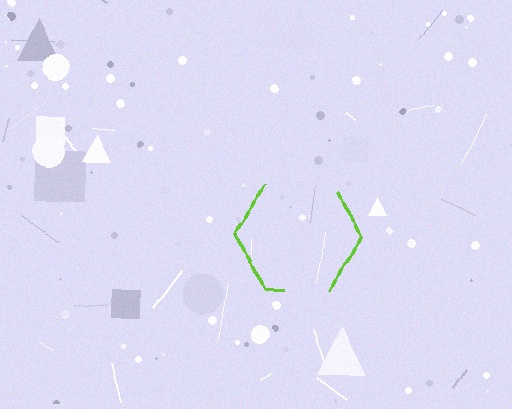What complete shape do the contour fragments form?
The contour fragments form a hexagon.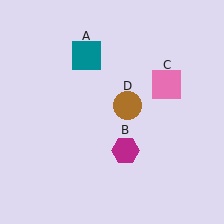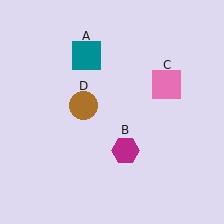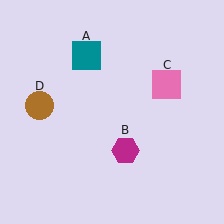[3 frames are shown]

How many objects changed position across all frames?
1 object changed position: brown circle (object D).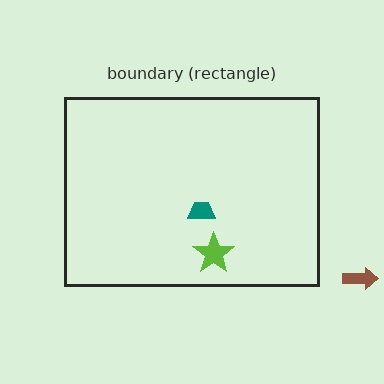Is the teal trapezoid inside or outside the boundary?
Inside.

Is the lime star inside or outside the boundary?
Inside.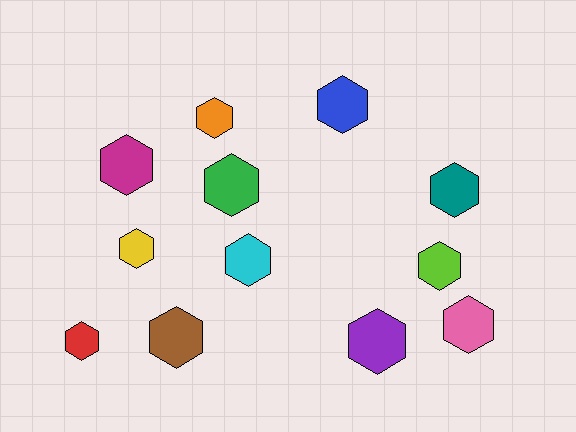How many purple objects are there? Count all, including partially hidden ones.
There is 1 purple object.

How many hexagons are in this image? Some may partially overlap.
There are 12 hexagons.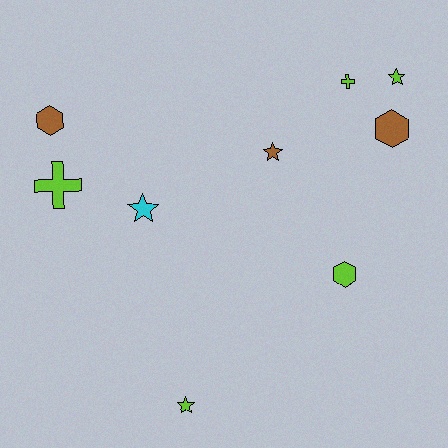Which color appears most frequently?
Lime, with 5 objects.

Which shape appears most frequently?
Star, with 4 objects.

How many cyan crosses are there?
There are no cyan crosses.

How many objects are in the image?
There are 9 objects.